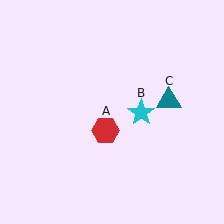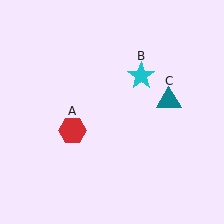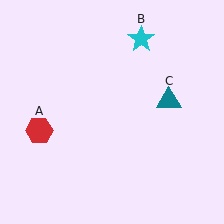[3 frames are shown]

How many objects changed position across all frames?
2 objects changed position: red hexagon (object A), cyan star (object B).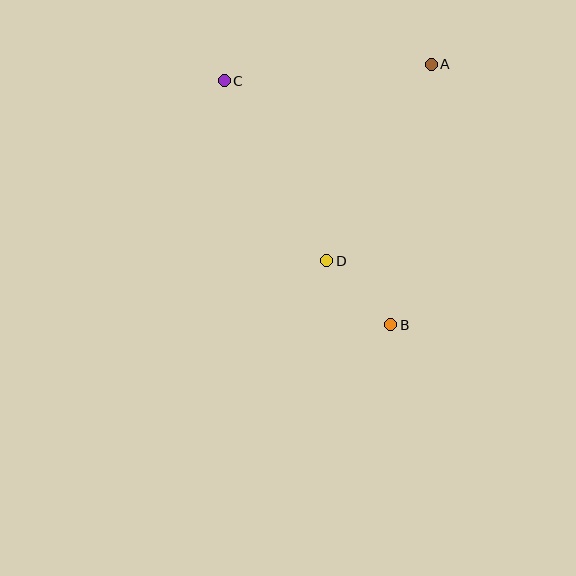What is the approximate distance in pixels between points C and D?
The distance between C and D is approximately 207 pixels.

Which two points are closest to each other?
Points B and D are closest to each other.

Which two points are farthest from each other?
Points B and C are farthest from each other.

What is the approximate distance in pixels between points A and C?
The distance between A and C is approximately 207 pixels.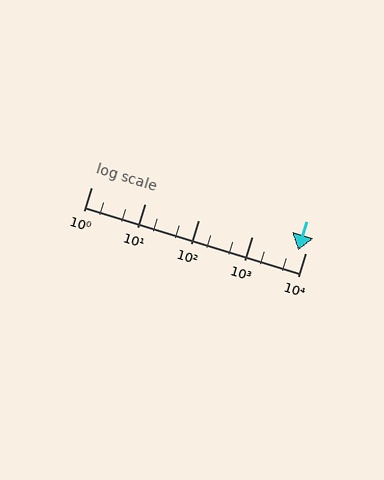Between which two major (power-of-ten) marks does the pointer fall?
The pointer is between 1000 and 10000.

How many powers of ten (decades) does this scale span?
The scale spans 4 decades, from 1 to 10000.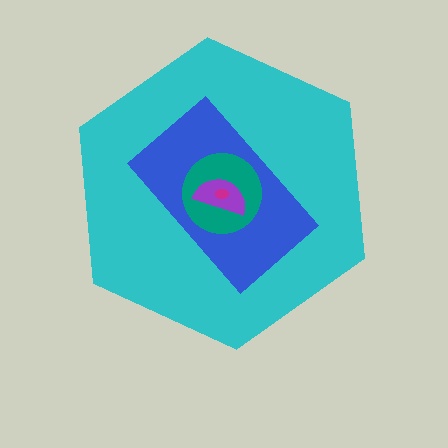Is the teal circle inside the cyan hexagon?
Yes.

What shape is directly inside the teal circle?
The purple semicircle.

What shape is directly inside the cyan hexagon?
The blue rectangle.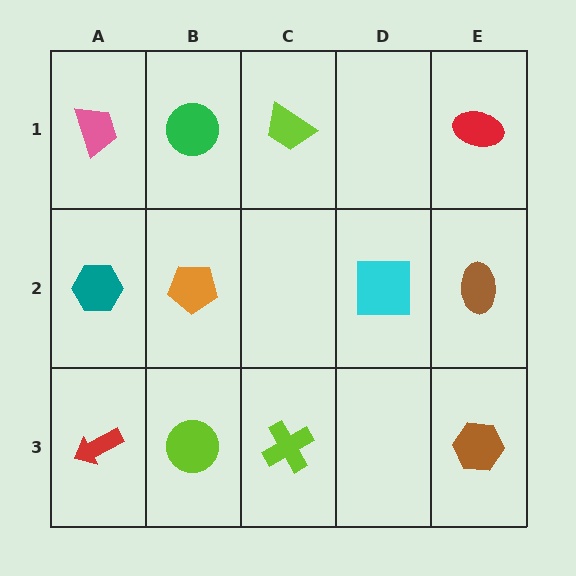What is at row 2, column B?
An orange pentagon.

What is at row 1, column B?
A green circle.